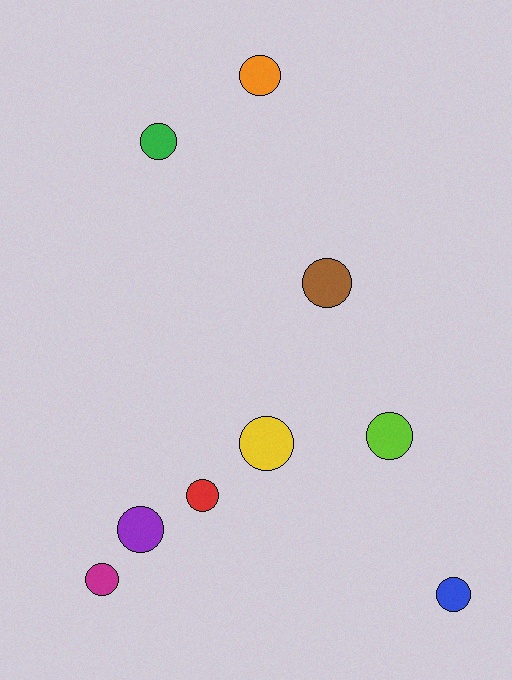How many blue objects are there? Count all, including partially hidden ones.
There is 1 blue object.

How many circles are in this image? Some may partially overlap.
There are 9 circles.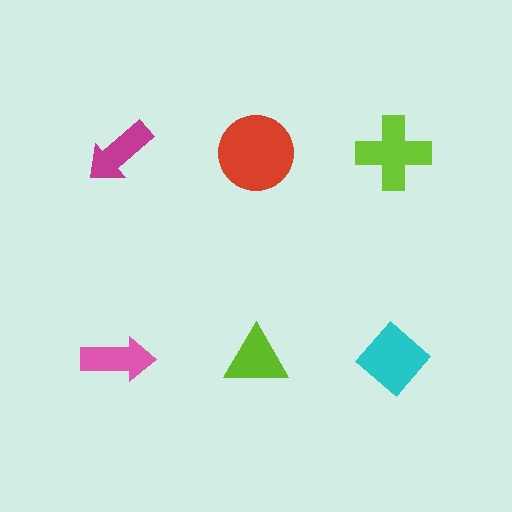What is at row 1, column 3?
A lime cross.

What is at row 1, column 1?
A magenta arrow.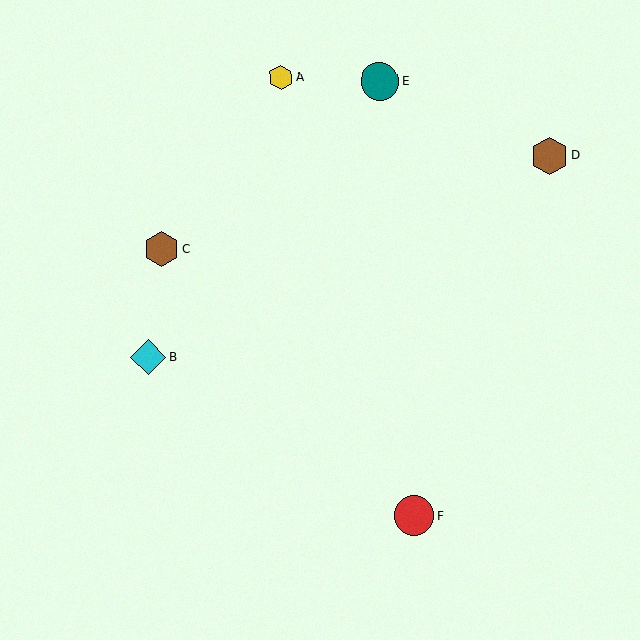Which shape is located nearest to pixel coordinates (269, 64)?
The yellow hexagon (labeled A) at (281, 77) is nearest to that location.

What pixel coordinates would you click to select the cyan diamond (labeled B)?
Click at (148, 357) to select the cyan diamond B.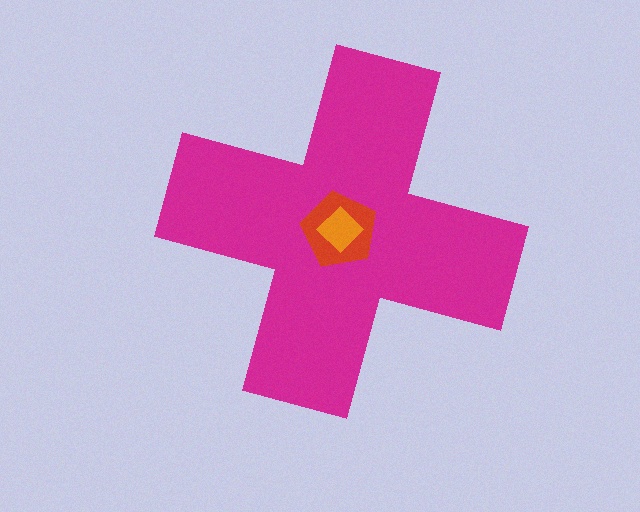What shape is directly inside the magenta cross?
The red pentagon.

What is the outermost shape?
The magenta cross.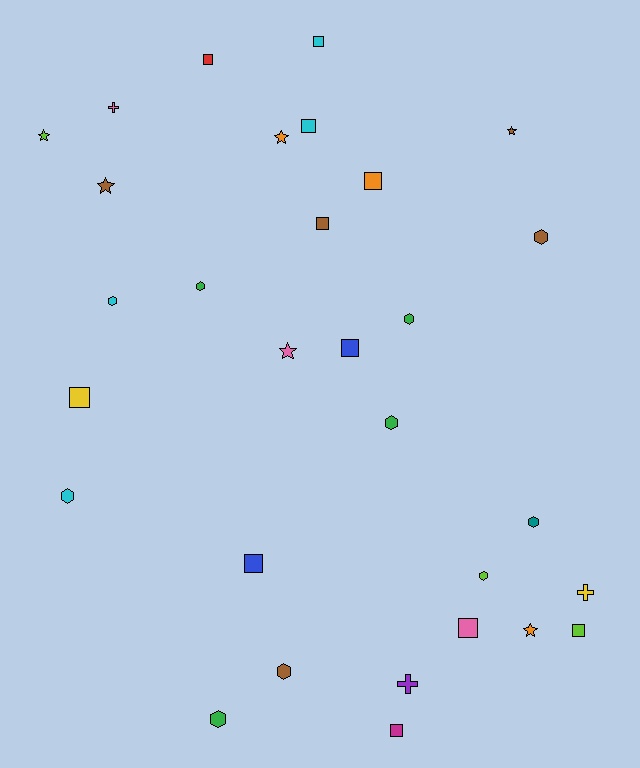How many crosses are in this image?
There are 3 crosses.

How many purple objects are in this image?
There is 1 purple object.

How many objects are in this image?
There are 30 objects.